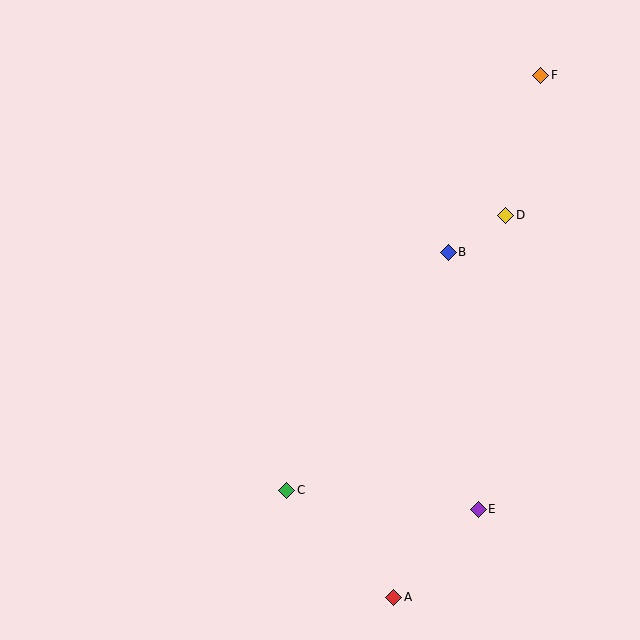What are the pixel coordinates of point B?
Point B is at (448, 252).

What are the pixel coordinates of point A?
Point A is at (394, 597).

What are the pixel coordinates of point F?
Point F is at (541, 75).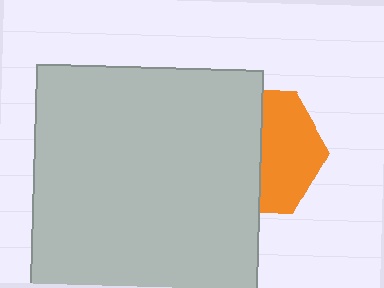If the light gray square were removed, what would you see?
You would see the complete orange hexagon.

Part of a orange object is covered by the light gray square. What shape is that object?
It is a hexagon.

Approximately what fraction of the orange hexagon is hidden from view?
Roughly 52% of the orange hexagon is hidden behind the light gray square.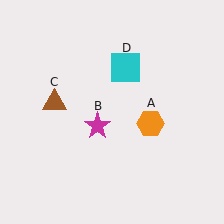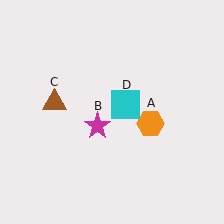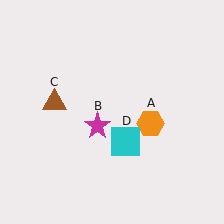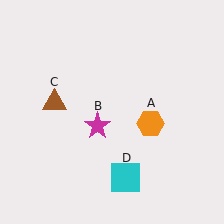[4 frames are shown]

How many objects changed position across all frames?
1 object changed position: cyan square (object D).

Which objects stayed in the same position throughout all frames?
Orange hexagon (object A) and magenta star (object B) and brown triangle (object C) remained stationary.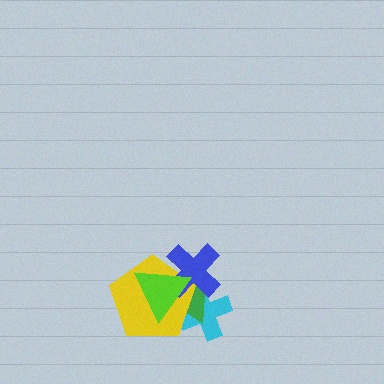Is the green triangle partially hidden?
Yes, it is partially covered by another shape.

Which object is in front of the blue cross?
The lime triangle is in front of the blue cross.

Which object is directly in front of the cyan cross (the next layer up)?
The green triangle is directly in front of the cyan cross.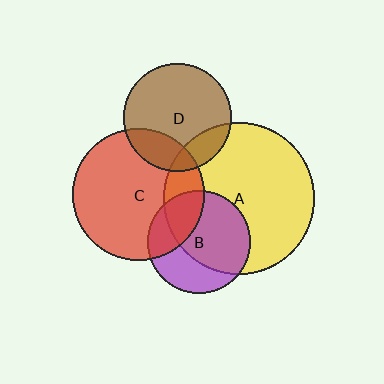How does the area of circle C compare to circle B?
Approximately 1.7 times.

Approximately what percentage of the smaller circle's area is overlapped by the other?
Approximately 20%.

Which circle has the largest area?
Circle A (yellow).